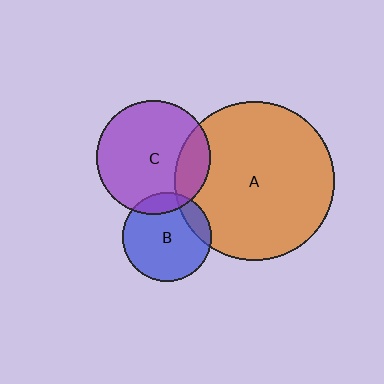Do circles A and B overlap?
Yes.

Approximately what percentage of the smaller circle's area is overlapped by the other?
Approximately 15%.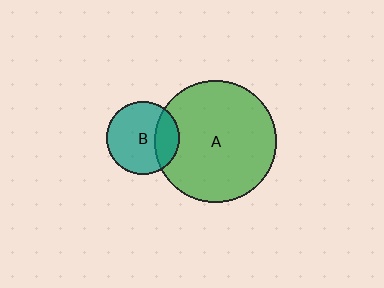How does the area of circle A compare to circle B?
Approximately 2.7 times.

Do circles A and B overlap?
Yes.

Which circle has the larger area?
Circle A (green).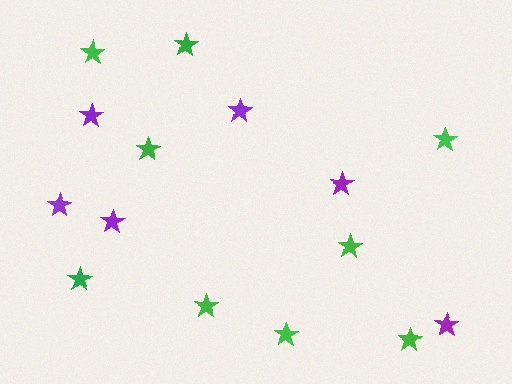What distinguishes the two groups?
There are 2 groups: one group of green stars (9) and one group of purple stars (6).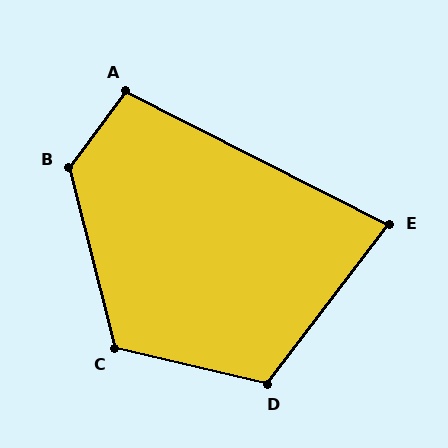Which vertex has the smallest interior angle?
E, at approximately 79 degrees.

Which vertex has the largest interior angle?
B, at approximately 129 degrees.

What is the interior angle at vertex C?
Approximately 117 degrees (obtuse).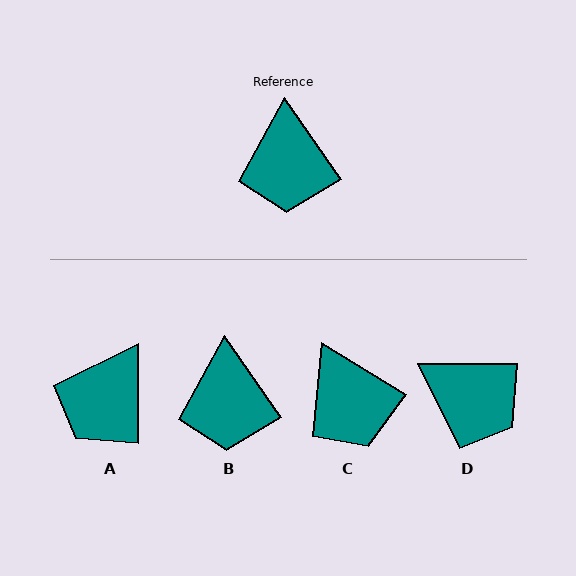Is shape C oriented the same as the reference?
No, it is off by about 24 degrees.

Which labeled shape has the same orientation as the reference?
B.